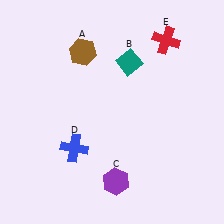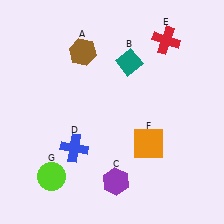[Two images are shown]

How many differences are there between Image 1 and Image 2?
There are 2 differences between the two images.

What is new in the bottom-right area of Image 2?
An orange square (F) was added in the bottom-right area of Image 2.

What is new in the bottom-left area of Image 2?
A lime circle (G) was added in the bottom-left area of Image 2.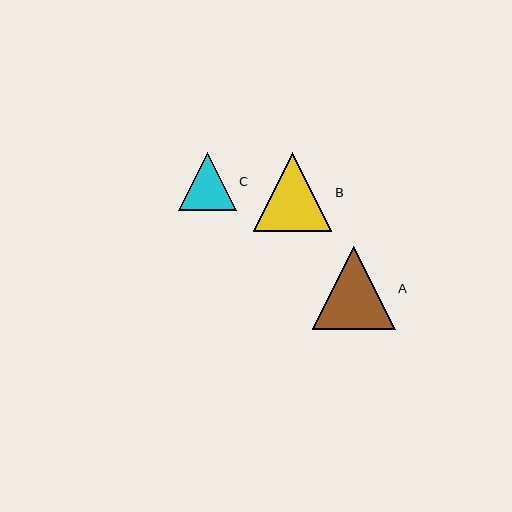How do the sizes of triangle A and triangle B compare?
Triangle A and triangle B are approximately the same size.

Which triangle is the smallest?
Triangle C is the smallest with a size of approximately 58 pixels.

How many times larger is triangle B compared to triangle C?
Triangle B is approximately 1.3 times the size of triangle C.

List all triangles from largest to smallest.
From largest to smallest: A, B, C.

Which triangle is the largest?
Triangle A is the largest with a size of approximately 83 pixels.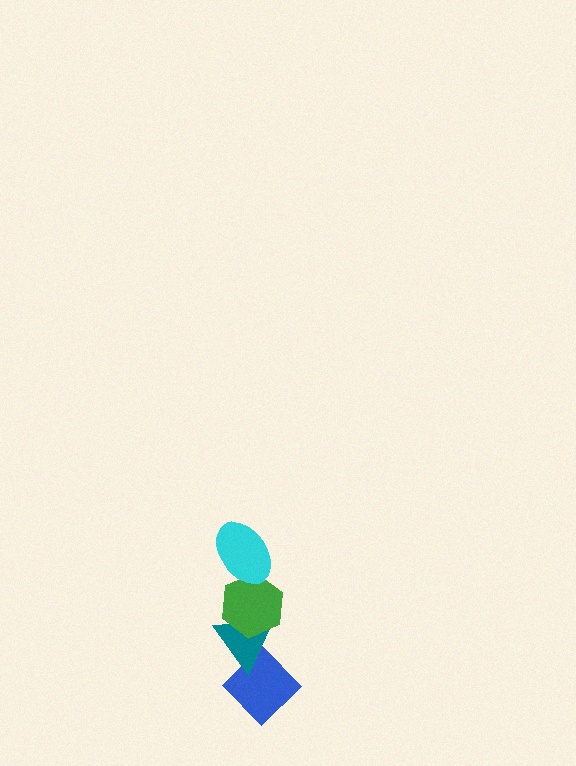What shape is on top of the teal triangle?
The green hexagon is on top of the teal triangle.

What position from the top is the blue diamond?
The blue diamond is 4th from the top.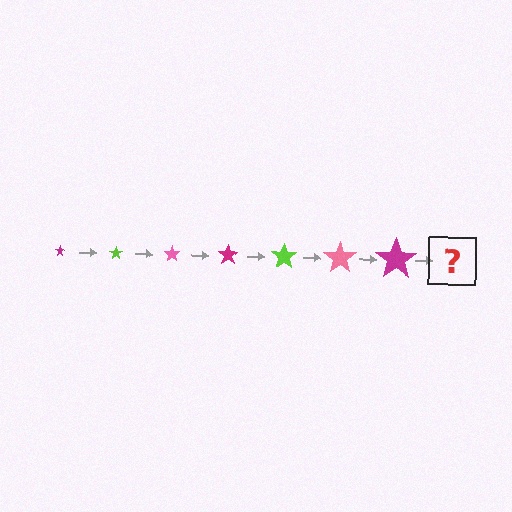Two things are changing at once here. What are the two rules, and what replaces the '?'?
The two rules are that the star grows larger each step and the color cycles through magenta, lime, and pink. The '?' should be a lime star, larger than the previous one.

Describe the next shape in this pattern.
It should be a lime star, larger than the previous one.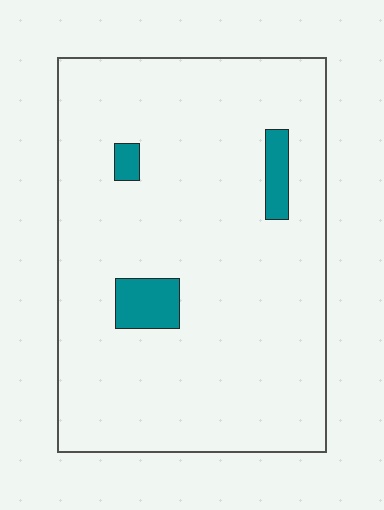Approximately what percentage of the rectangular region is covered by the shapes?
Approximately 5%.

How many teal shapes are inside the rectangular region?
3.